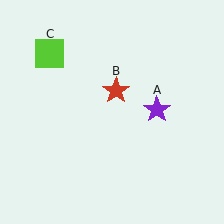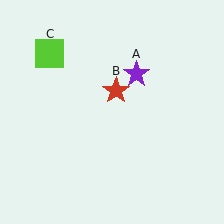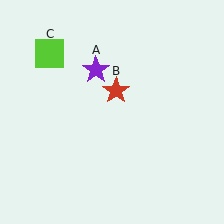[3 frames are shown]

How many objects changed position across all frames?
1 object changed position: purple star (object A).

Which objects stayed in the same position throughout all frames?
Red star (object B) and lime square (object C) remained stationary.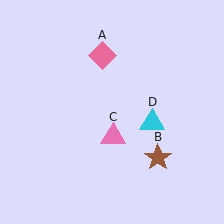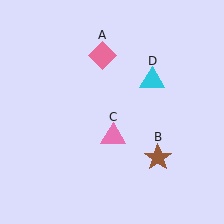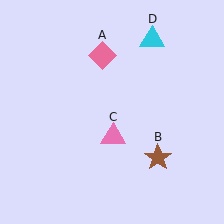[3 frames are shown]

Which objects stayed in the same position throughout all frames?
Pink diamond (object A) and brown star (object B) and pink triangle (object C) remained stationary.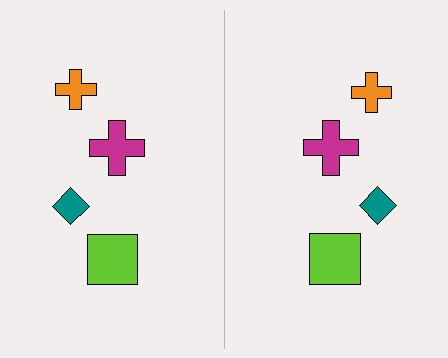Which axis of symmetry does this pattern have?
The pattern has a vertical axis of symmetry running through the center of the image.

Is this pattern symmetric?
Yes, this pattern has bilateral (reflection) symmetry.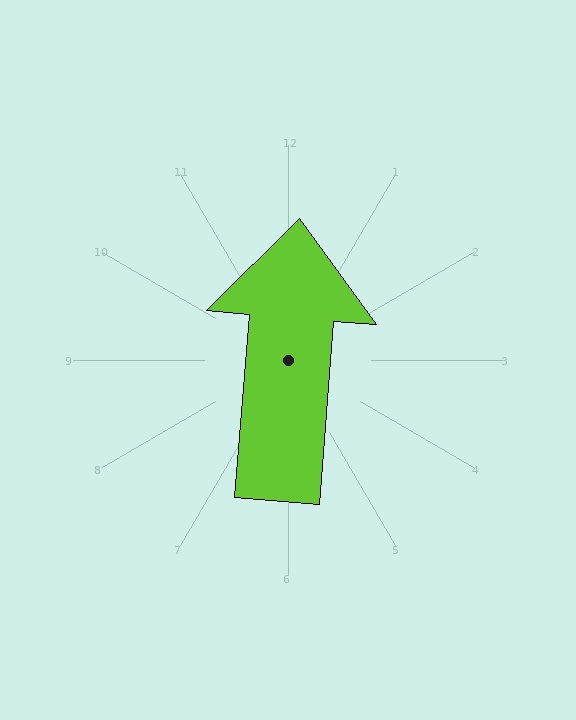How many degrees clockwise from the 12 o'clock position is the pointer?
Approximately 5 degrees.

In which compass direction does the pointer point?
North.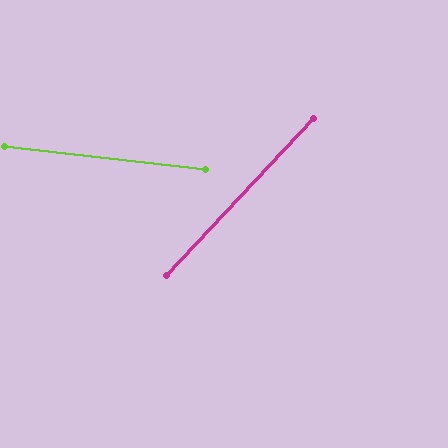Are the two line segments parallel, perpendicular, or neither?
Neither parallel nor perpendicular — they differ by about 53°.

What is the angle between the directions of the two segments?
Approximately 53 degrees.